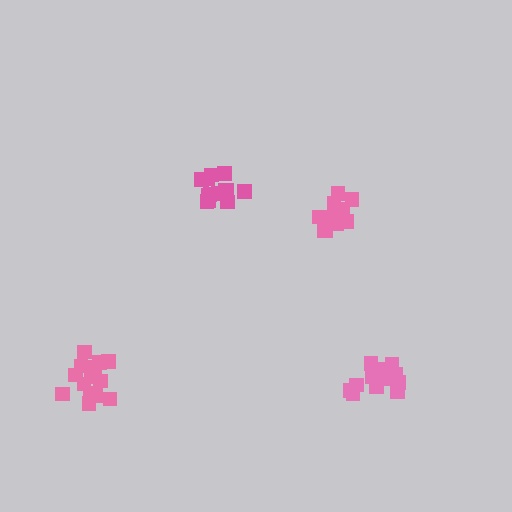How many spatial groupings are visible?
There are 4 spatial groupings.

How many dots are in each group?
Group 1: 13 dots, Group 2: 14 dots, Group 3: 14 dots, Group 4: 13 dots (54 total).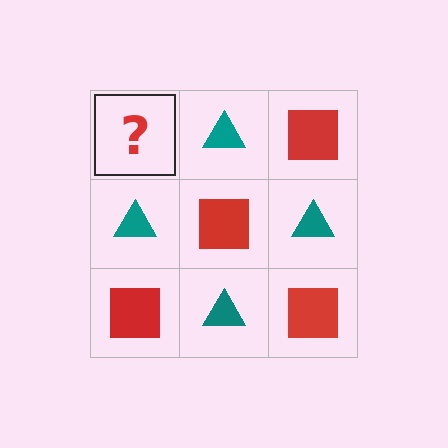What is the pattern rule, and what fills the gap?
The rule is that it alternates red square and teal triangle in a checkerboard pattern. The gap should be filled with a red square.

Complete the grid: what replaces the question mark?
The question mark should be replaced with a red square.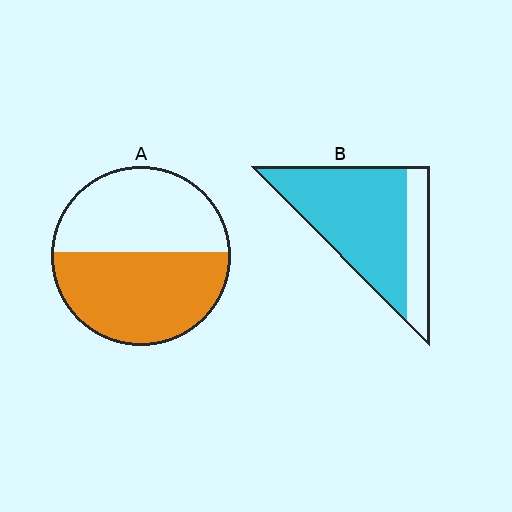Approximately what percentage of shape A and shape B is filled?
A is approximately 55% and B is approximately 75%.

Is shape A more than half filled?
Roughly half.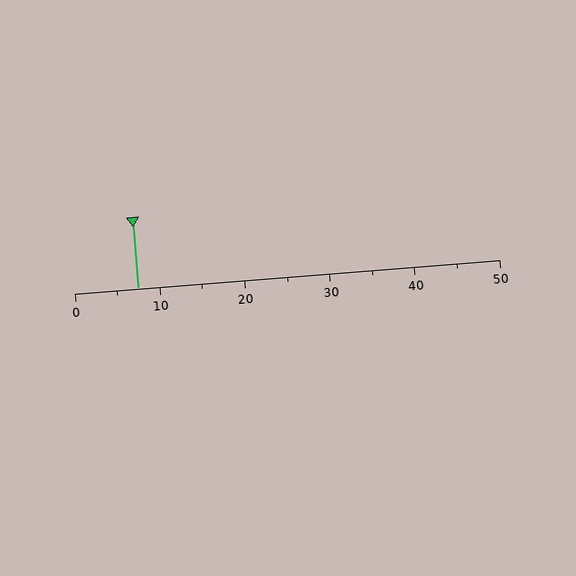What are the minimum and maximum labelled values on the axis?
The axis runs from 0 to 50.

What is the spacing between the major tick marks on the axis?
The major ticks are spaced 10 apart.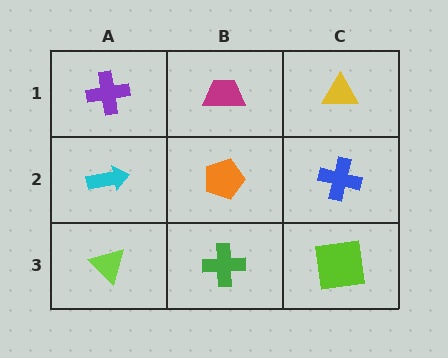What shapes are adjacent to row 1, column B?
An orange pentagon (row 2, column B), a purple cross (row 1, column A), a yellow triangle (row 1, column C).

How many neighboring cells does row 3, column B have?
3.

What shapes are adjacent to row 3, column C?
A blue cross (row 2, column C), a green cross (row 3, column B).